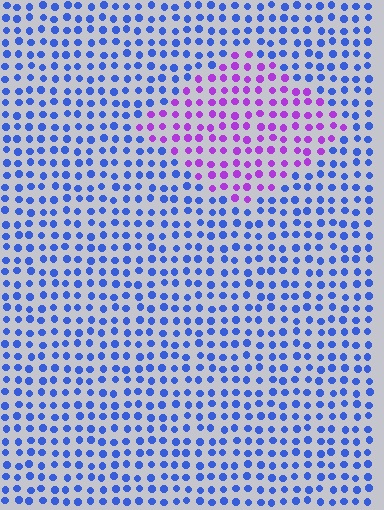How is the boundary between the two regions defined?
The boundary is defined purely by a slight shift in hue (about 59 degrees). Spacing, size, and orientation are identical on both sides.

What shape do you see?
I see a diamond.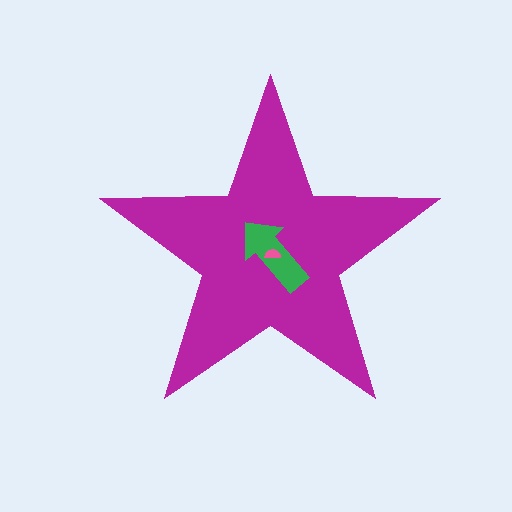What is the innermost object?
The pink semicircle.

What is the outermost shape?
The magenta star.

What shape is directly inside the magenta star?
The green arrow.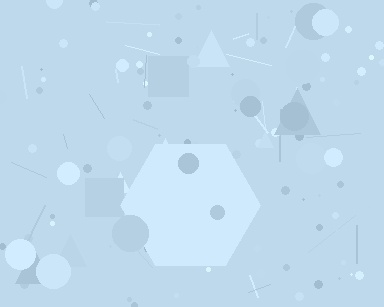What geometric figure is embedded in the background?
A hexagon is embedded in the background.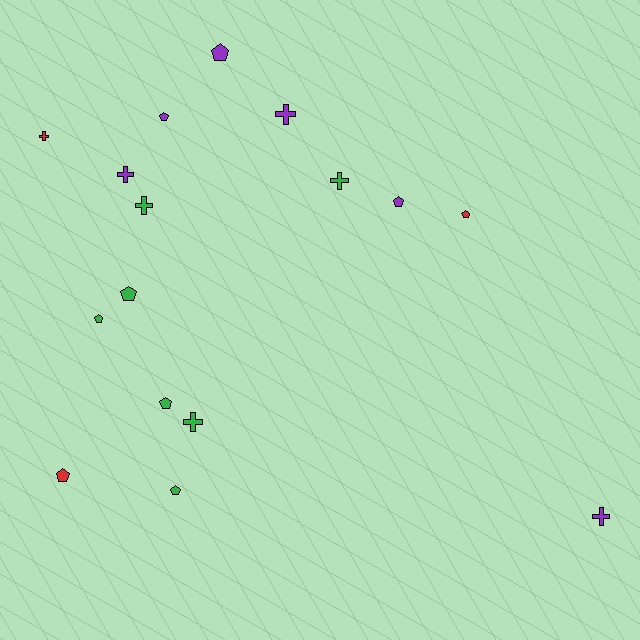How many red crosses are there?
There is 1 red cross.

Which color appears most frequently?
Green, with 7 objects.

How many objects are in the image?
There are 16 objects.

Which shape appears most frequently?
Pentagon, with 9 objects.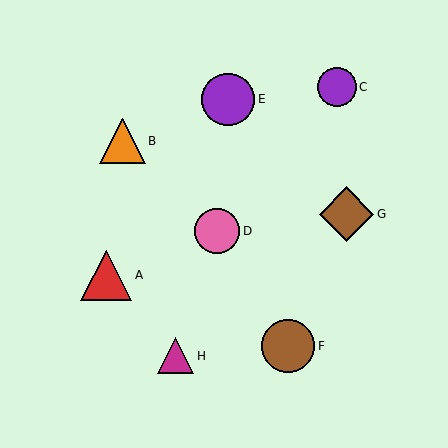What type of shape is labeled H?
Shape H is a magenta triangle.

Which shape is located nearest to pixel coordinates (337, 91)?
The purple circle (labeled C) at (337, 87) is nearest to that location.